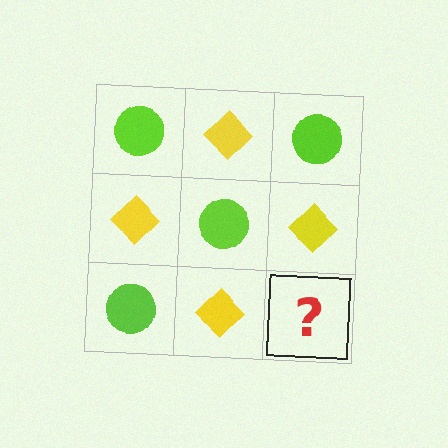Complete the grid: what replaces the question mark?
The question mark should be replaced with a lime circle.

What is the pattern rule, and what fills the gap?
The rule is that it alternates lime circle and yellow diamond in a checkerboard pattern. The gap should be filled with a lime circle.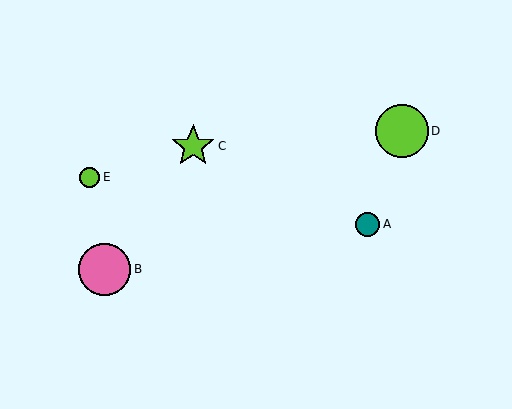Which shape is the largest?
The lime circle (labeled D) is the largest.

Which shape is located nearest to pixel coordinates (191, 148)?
The lime star (labeled C) at (193, 146) is nearest to that location.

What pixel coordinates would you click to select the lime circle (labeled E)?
Click at (90, 177) to select the lime circle E.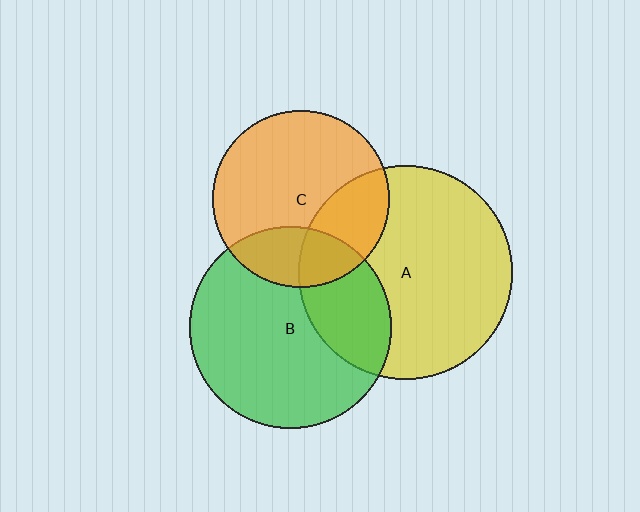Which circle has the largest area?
Circle A (yellow).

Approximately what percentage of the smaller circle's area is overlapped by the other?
Approximately 25%.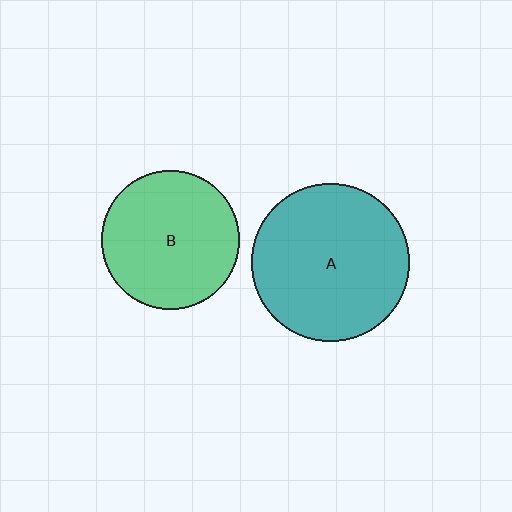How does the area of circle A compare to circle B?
Approximately 1.3 times.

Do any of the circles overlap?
No, none of the circles overlap.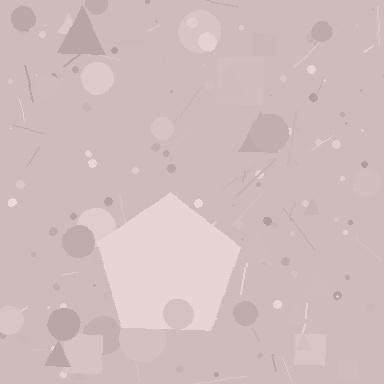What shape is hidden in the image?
A pentagon is hidden in the image.